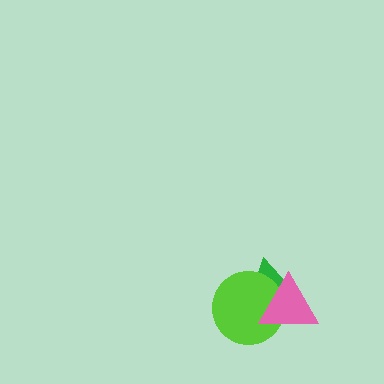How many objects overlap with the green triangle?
2 objects overlap with the green triangle.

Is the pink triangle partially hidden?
No, no other shape covers it.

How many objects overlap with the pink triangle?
2 objects overlap with the pink triangle.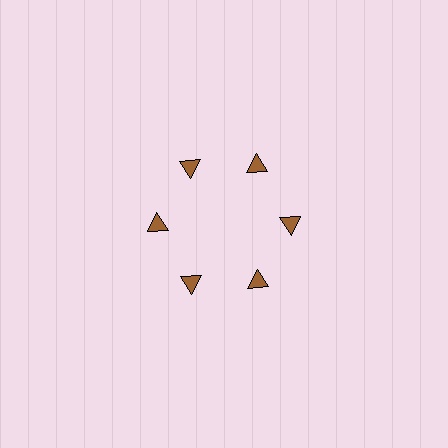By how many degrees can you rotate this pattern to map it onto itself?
The pattern maps onto itself every 60 degrees of rotation.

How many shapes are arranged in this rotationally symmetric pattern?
There are 6 shapes, arranged in 6 groups of 1.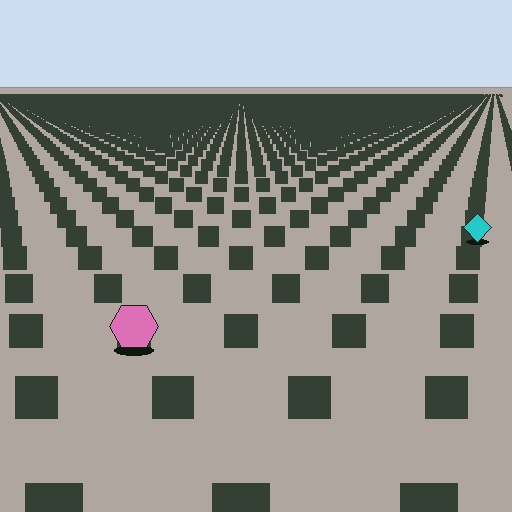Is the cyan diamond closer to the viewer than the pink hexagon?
No. The pink hexagon is closer — you can tell from the texture gradient: the ground texture is coarser near it.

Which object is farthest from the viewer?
The cyan diamond is farthest from the viewer. It appears smaller and the ground texture around it is denser.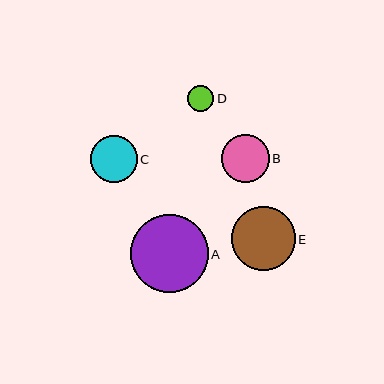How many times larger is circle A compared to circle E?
Circle A is approximately 1.2 times the size of circle E.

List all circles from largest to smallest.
From largest to smallest: A, E, B, C, D.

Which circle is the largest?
Circle A is the largest with a size of approximately 78 pixels.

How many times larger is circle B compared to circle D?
Circle B is approximately 1.8 times the size of circle D.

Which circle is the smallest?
Circle D is the smallest with a size of approximately 26 pixels.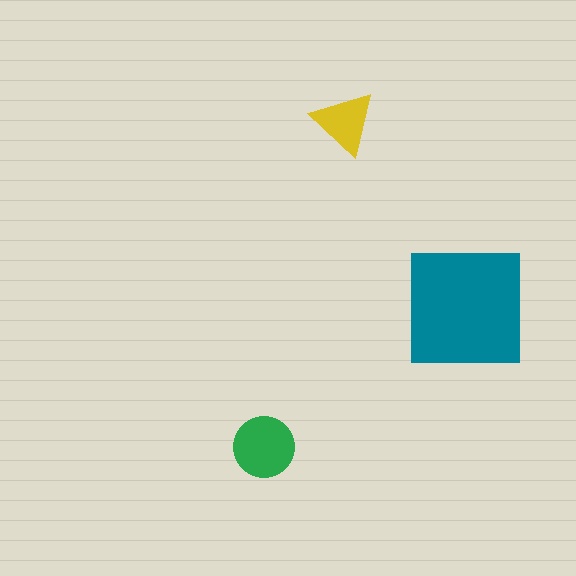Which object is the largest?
The teal square.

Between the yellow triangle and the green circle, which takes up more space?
The green circle.